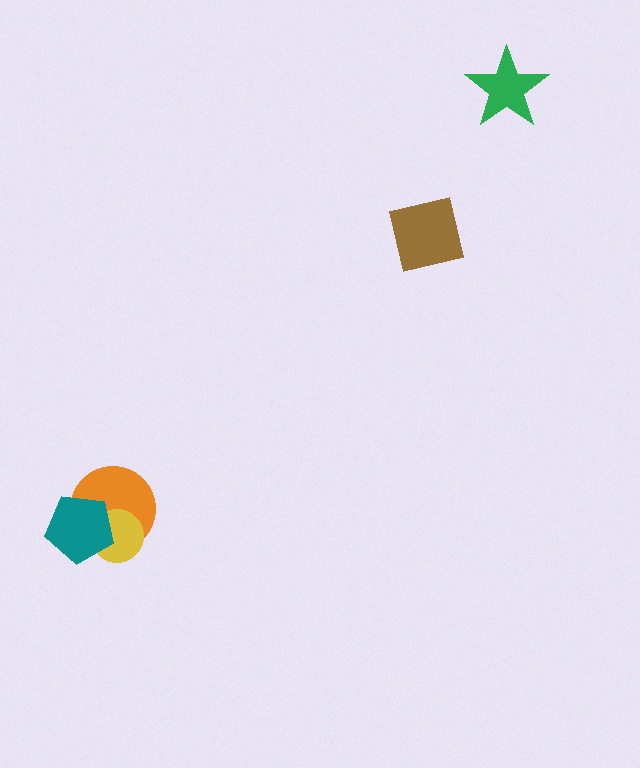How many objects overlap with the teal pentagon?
2 objects overlap with the teal pentagon.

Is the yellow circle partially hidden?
Yes, it is partially covered by another shape.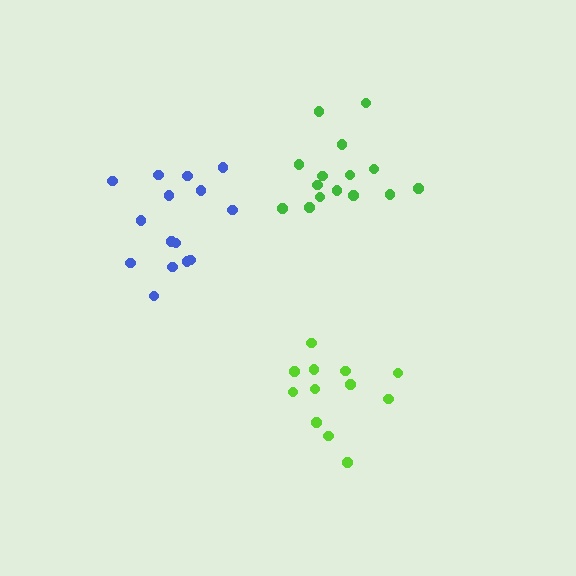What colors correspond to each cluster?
The clusters are colored: lime, green, blue.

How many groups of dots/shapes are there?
There are 3 groups.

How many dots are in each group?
Group 1: 12 dots, Group 2: 15 dots, Group 3: 15 dots (42 total).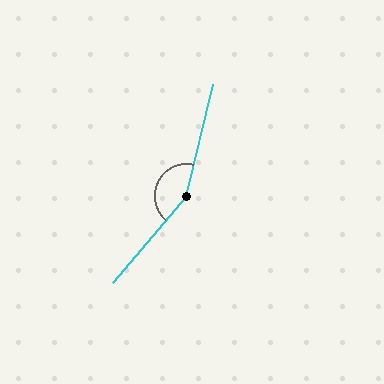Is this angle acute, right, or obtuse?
It is obtuse.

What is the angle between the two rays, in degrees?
Approximately 153 degrees.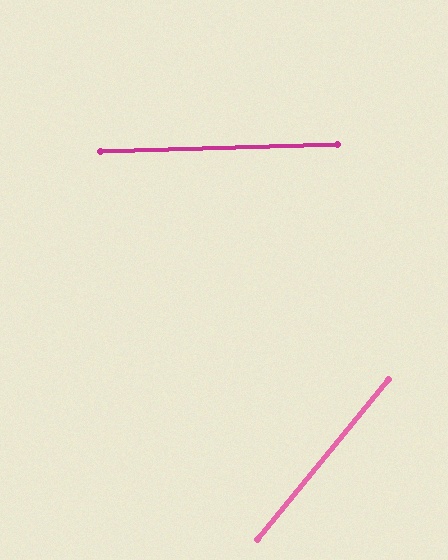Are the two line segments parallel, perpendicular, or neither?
Neither parallel nor perpendicular — they differ by about 49°.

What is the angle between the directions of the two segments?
Approximately 49 degrees.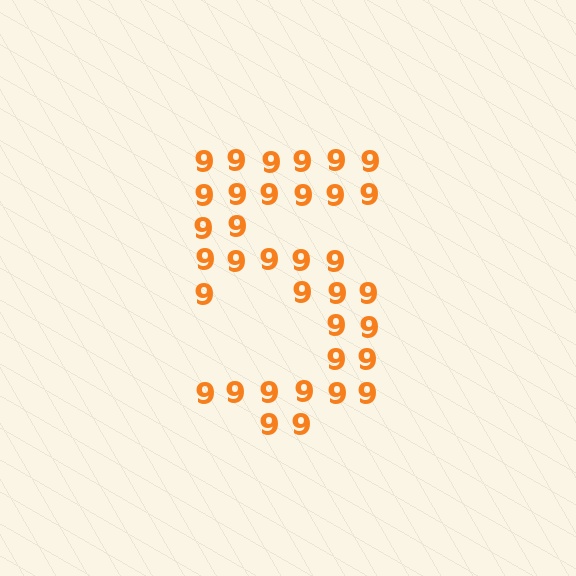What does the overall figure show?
The overall figure shows the digit 5.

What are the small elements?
The small elements are digit 9's.